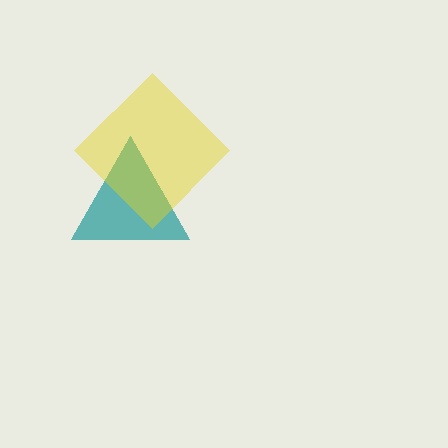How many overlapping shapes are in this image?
There are 2 overlapping shapes in the image.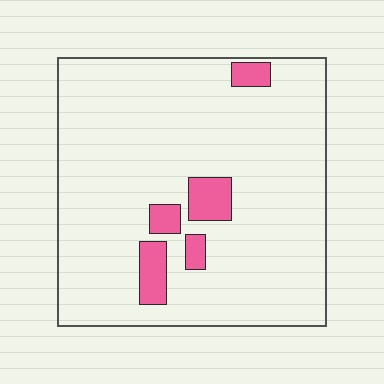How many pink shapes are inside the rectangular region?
5.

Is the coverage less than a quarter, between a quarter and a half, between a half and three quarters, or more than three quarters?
Less than a quarter.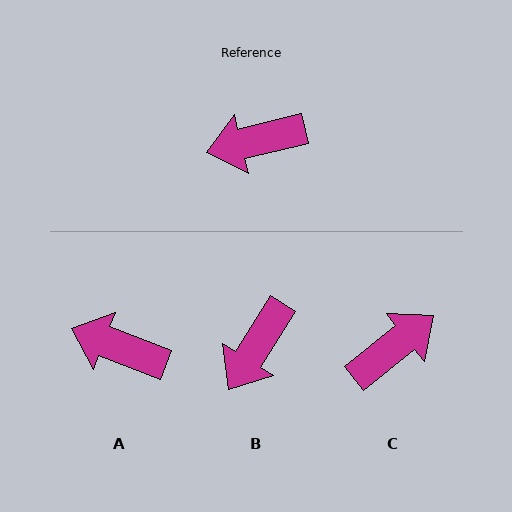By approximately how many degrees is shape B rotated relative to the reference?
Approximately 44 degrees counter-clockwise.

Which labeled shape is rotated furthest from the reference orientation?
C, about 155 degrees away.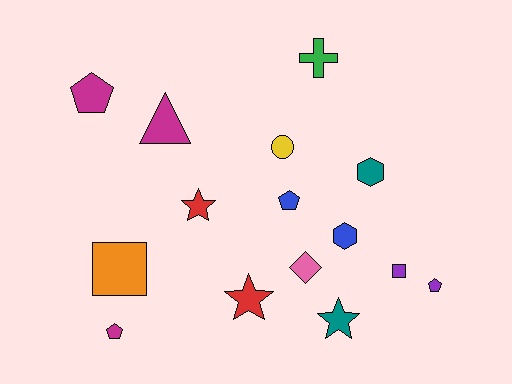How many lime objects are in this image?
There are no lime objects.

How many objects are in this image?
There are 15 objects.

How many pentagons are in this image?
There are 4 pentagons.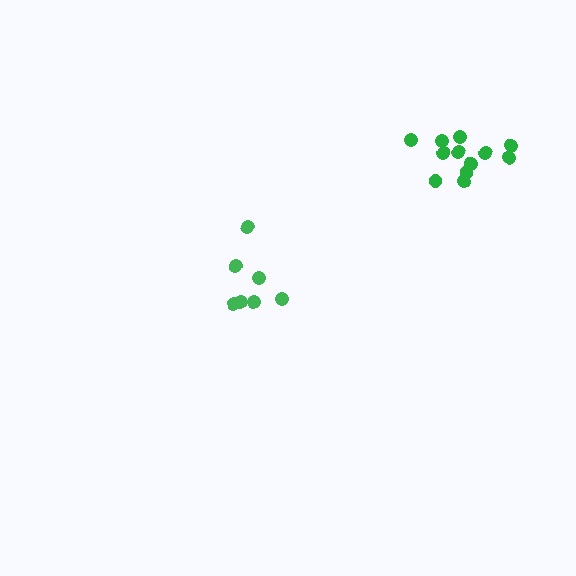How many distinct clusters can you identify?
There are 2 distinct clusters.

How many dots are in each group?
Group 1: 7 dots, Group 2: 12 dots (19 total).